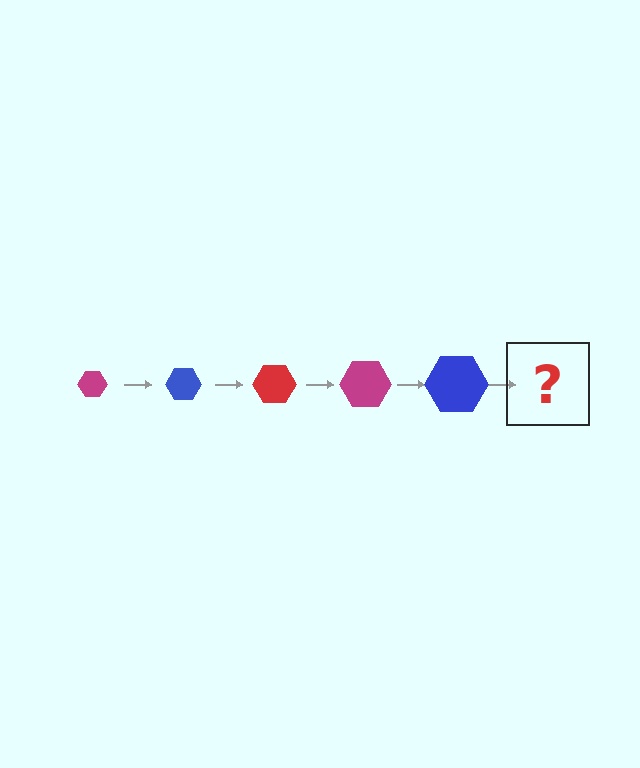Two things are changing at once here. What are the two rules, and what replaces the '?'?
The two rules are that the hexagon grows larger each step and the color cycles through magenta, blue, and red. The '?' should be a red hexagon, larger than the previous one.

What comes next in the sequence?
The next element should be a red hexagon, larger than the previous one.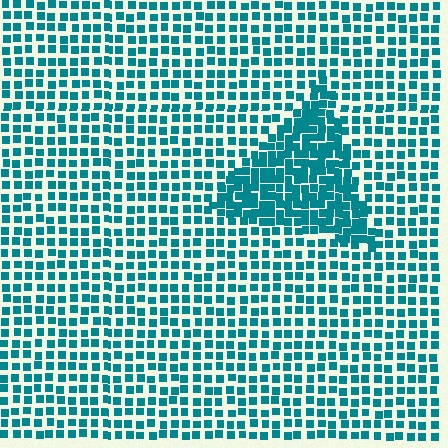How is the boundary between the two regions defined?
The boundary is defined by a change in element density (approximately 1.8x ratio). All elements are the same color, size, and shape.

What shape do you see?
I see a triangle.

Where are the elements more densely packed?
The elements are more densely packed inside the triangle boundary.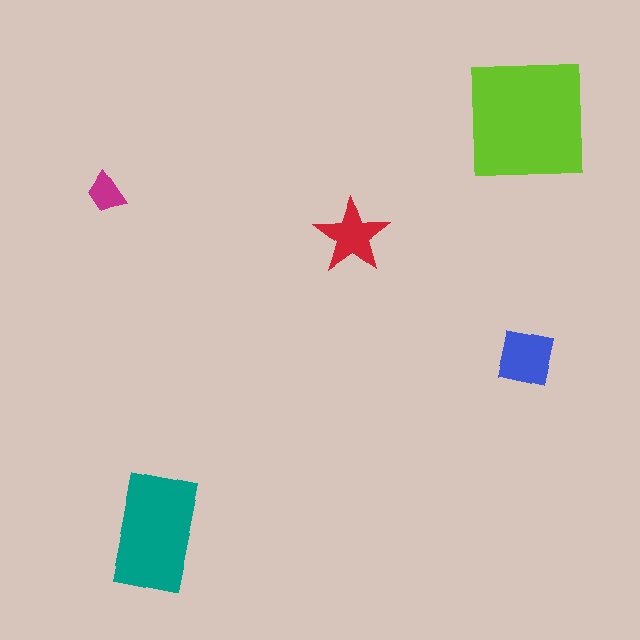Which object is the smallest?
The magenta trapezoid.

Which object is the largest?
The lime square.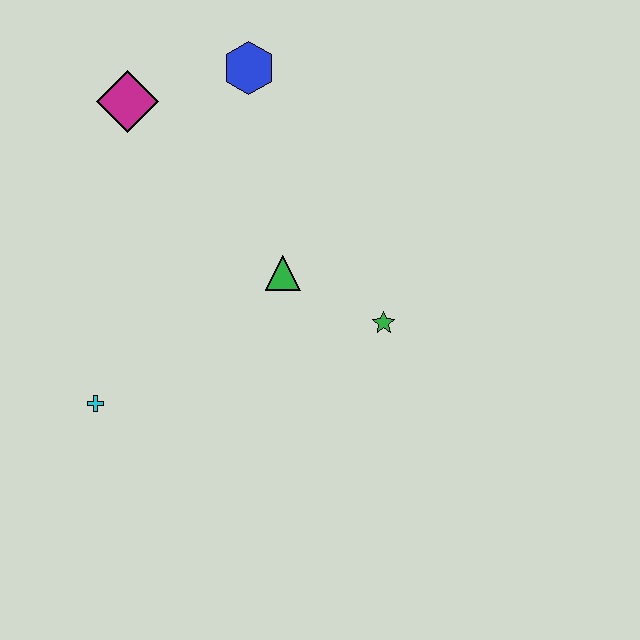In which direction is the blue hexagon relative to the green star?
The blue hexagon is above the green star.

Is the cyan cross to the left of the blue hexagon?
Yes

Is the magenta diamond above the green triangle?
Yes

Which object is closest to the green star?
The green triangle is closest to the green star.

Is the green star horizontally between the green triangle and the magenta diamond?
No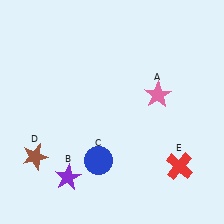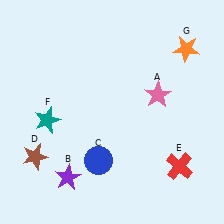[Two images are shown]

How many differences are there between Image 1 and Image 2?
There are 2 differences between the two images.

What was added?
A teal star (F), an orange star (G) were added in Image 2.